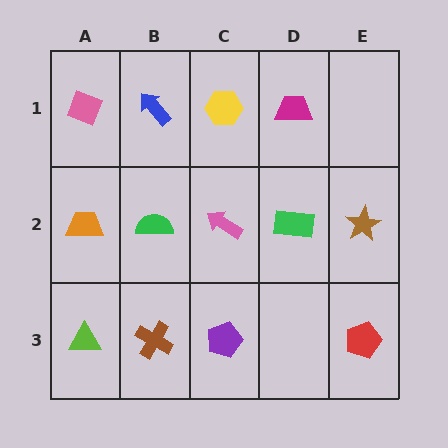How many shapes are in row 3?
4 shapes.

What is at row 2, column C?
A pink arrow.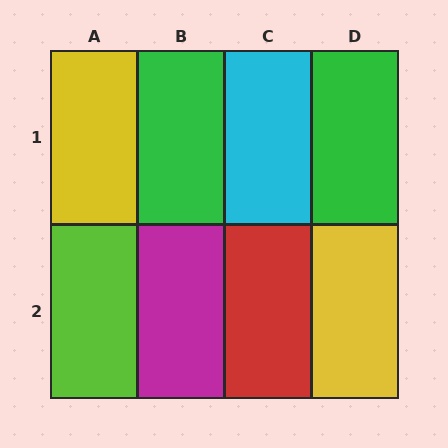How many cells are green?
2 cells are green.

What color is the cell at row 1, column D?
Green.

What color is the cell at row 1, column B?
Green.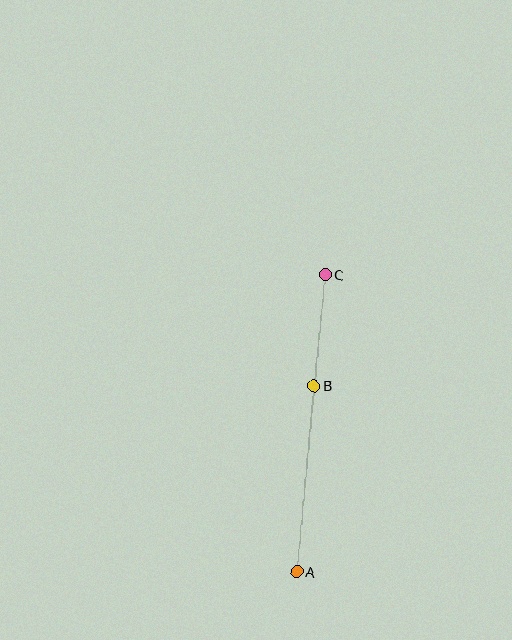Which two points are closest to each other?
Points B and C are closest to each other.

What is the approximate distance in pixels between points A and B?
The distance between A and B is approximately 187 pixels.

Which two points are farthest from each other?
Points A and C are farthest from each other.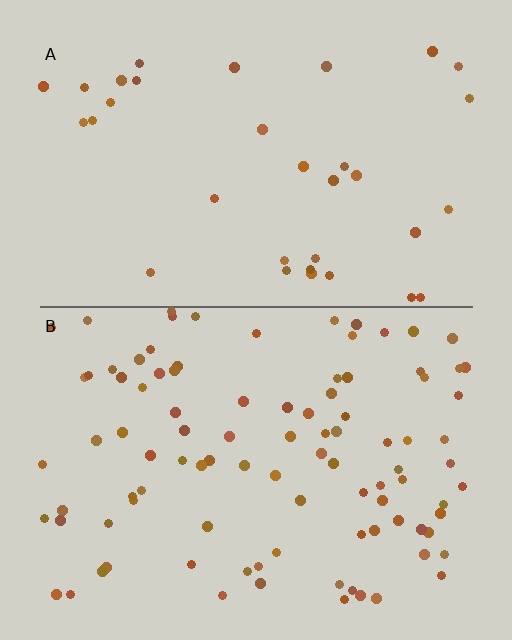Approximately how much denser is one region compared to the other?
Approximately 2.9× — region B over region A.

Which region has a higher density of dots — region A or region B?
B (the bottom).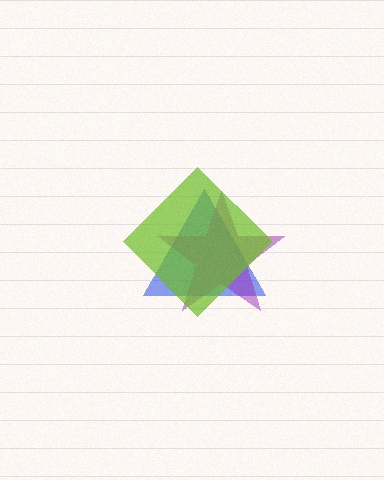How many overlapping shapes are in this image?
There are 3 overlapping shapes in the image.